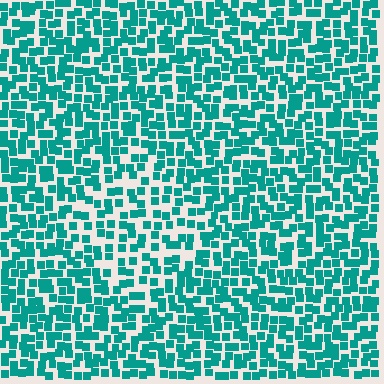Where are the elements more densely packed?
The elements are more densely packed outside the diamond boundary.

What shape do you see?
I see a diamond.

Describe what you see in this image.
The image contains small teal elements arranged at two different densities. A diamond-shaped region is visible where the elements are less densely packed than the surrounding area.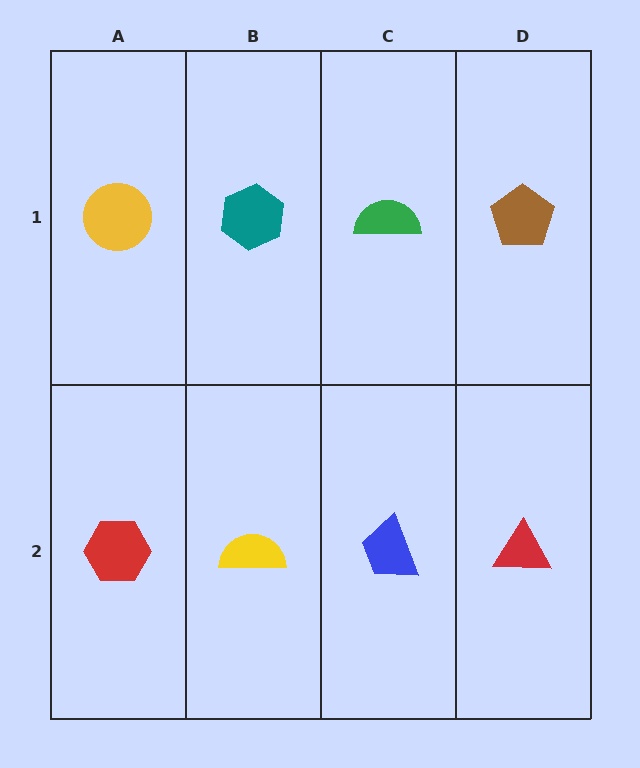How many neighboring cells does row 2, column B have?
3.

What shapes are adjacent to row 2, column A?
A yellow circle (row 1, column A), a yellow semicircle (row 2, column B).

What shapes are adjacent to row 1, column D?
A red triangle (row 2, column D), a green semicircle (row 1, column C).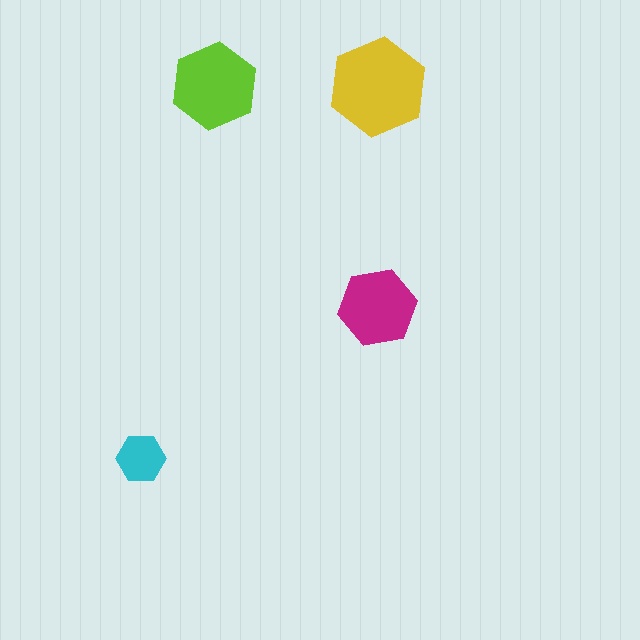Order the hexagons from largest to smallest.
the yellow one, the lime one, the magenta one, the cyan one.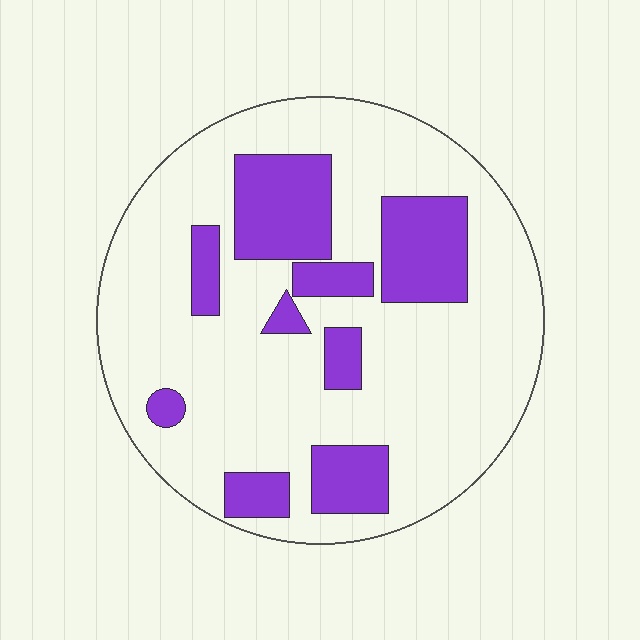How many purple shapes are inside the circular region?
9.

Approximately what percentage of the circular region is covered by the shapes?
Approximately 25%.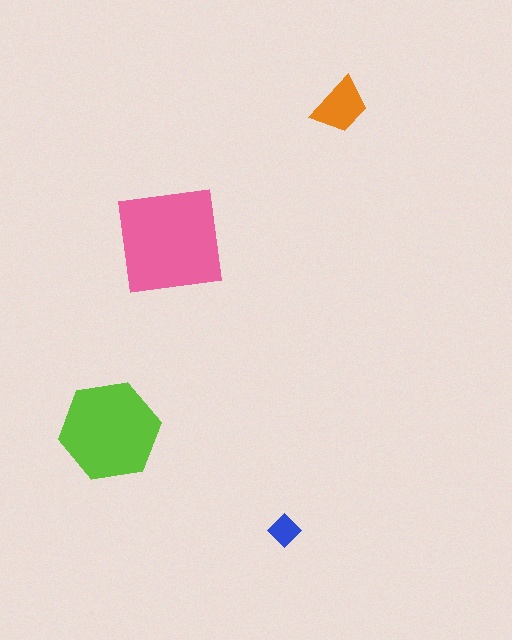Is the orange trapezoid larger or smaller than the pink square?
Smaller.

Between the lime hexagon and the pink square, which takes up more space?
The pink square.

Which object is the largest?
The pink square.